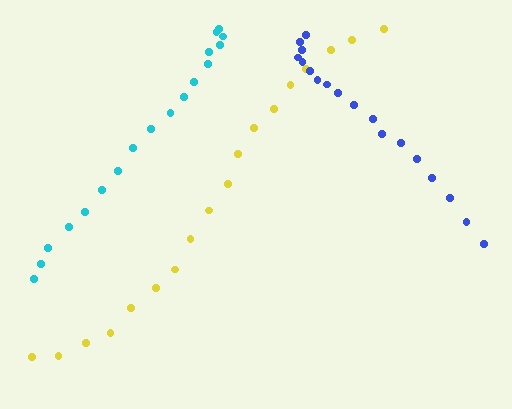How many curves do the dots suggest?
There are 3 distinct paths.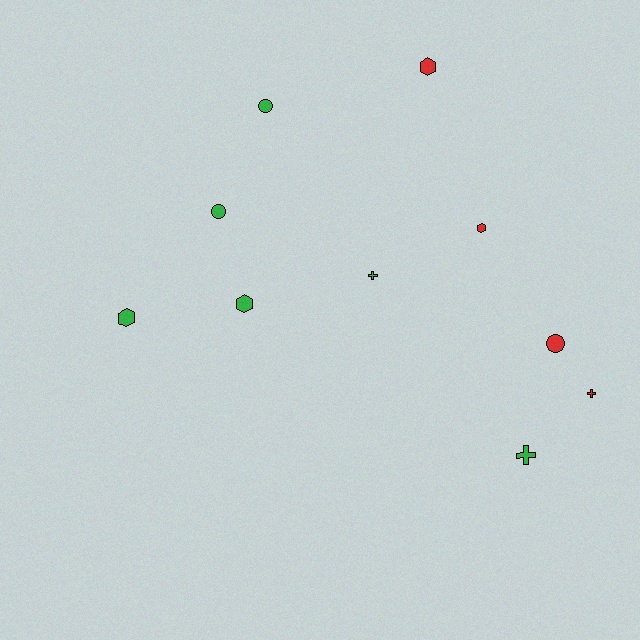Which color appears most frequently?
Green, with 6 objects.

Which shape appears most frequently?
Hexagon, with 4 objects.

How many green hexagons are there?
There are 2 green hexagons.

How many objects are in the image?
There are 10 objects.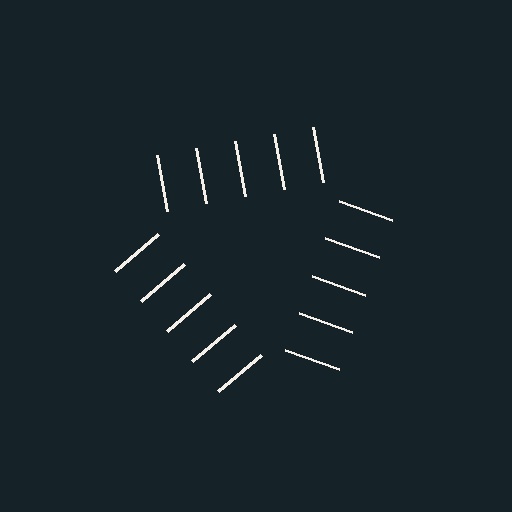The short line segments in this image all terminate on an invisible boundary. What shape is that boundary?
An illusory triangle — the line segments terminate on its edges but no continuous stroke is drawn.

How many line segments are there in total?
15 — 5 along each of the 3 edges.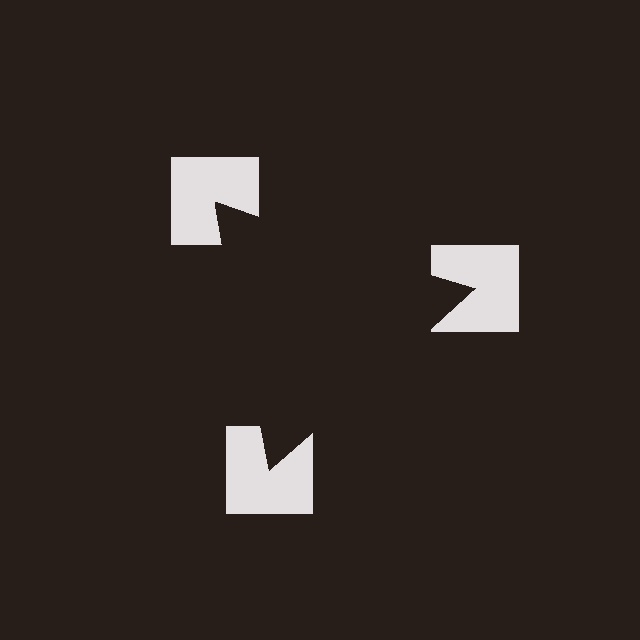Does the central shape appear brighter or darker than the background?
It typically appears slightly darker than the background, even though no actual brightness change is drawn.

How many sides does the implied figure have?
3 sides.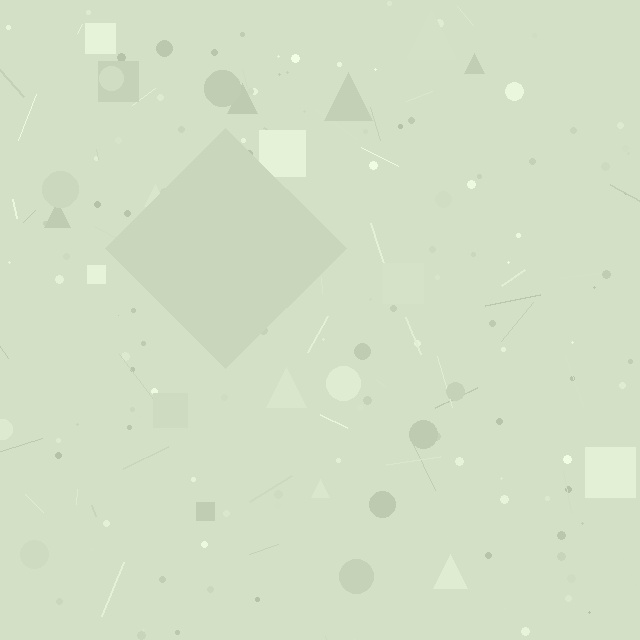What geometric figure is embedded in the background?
A diamond is embedded in the background.